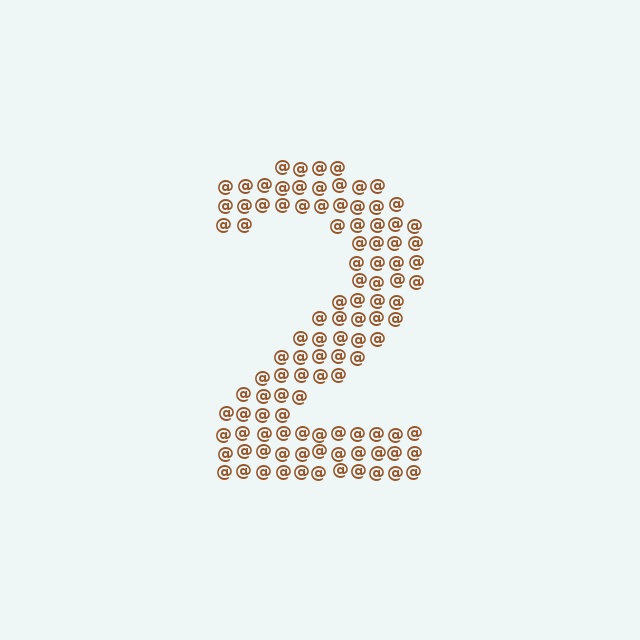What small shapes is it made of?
It is made of small at signs.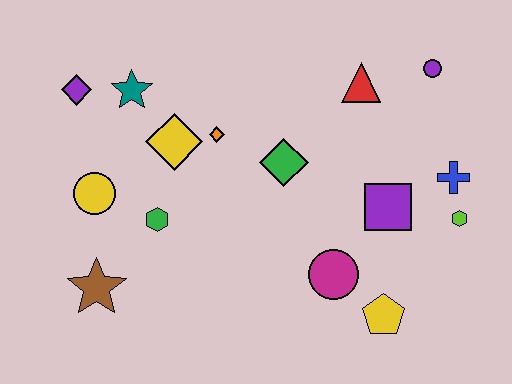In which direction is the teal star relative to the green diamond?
The teal star is to the left of the green diamond.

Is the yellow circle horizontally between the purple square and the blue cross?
No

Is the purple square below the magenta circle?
No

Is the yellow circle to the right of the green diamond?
No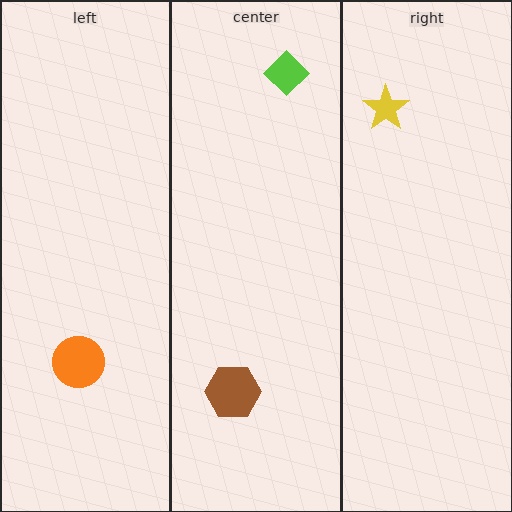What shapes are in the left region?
The orange circle.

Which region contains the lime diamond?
The center region.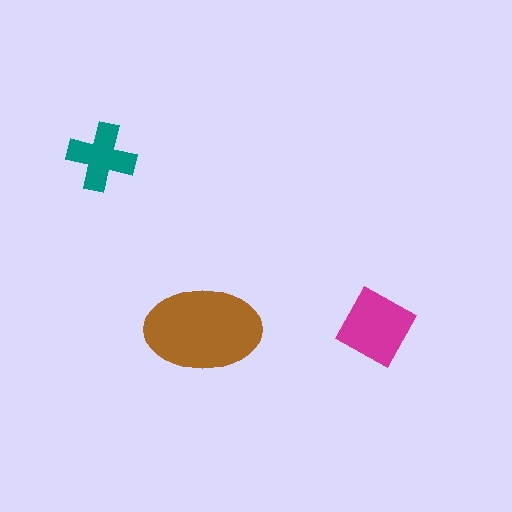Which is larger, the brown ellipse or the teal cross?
The brown ellipse.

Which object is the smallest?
The teal cross.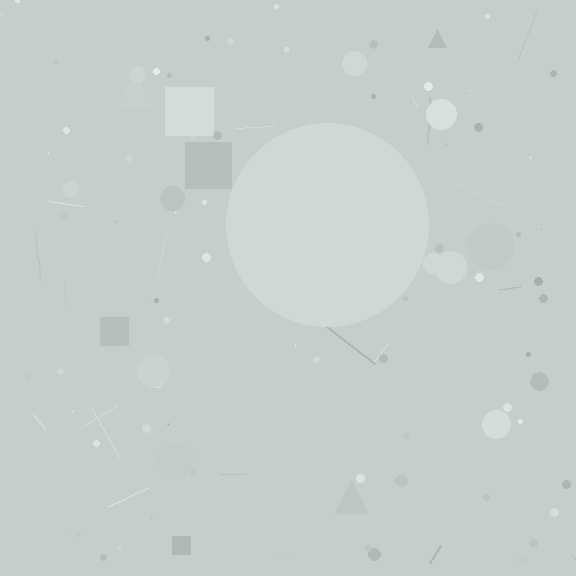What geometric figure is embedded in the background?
A circle is embedded in the background.